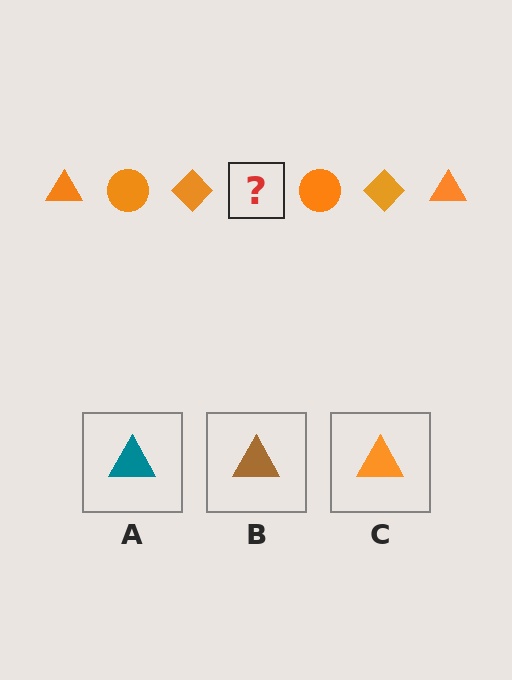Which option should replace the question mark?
Option C.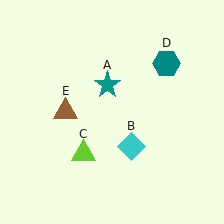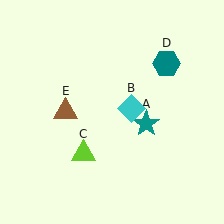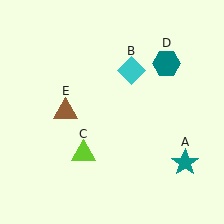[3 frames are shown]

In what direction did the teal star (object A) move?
The teal star (object A) moved down and to the right.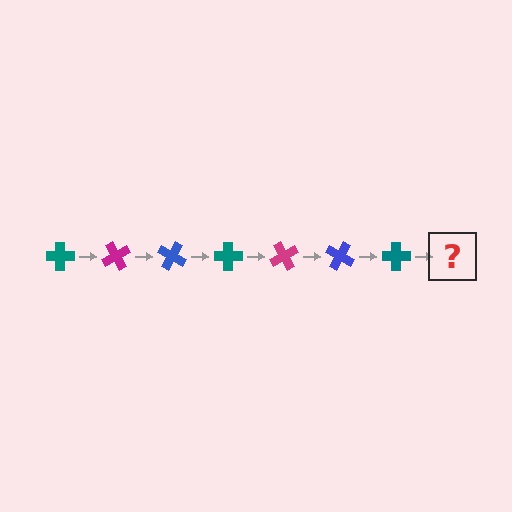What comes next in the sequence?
The next element should be a magenta cross, rotated 420 degrees from the start.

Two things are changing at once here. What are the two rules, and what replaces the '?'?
The two rules are that it rotates 60 degrees each step and the color cycles through teal, magenta, and blue. The '?' should be a magenta cross, rotated 420 degrees from the start.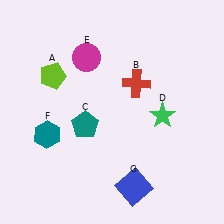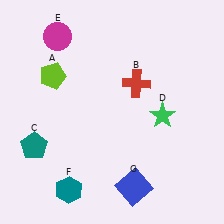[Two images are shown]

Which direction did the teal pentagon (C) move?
The teal pentagon (C) moved left.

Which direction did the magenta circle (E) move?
The magenta circle (E) moved left.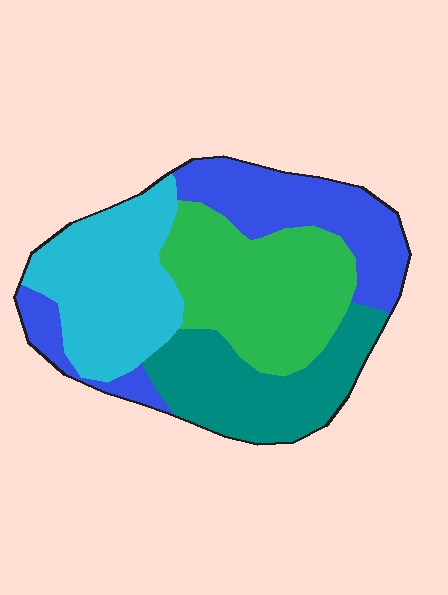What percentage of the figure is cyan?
Cyan covers 25% of the figure.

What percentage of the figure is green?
Green covers 28% of the figure.